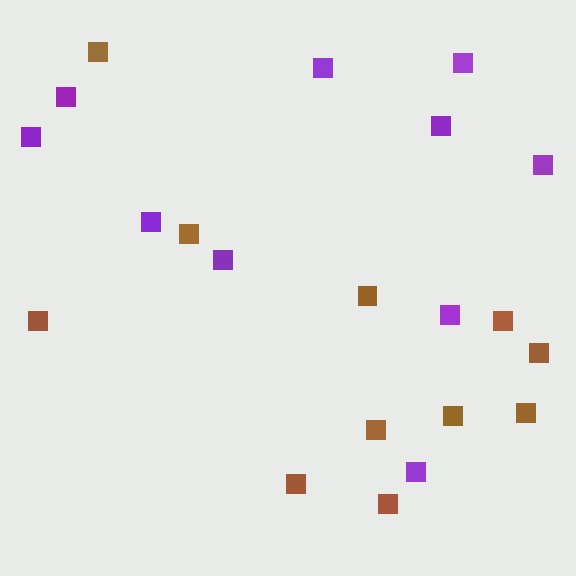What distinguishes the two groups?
There are 2 groups: one group of brown squares (11) and one group of purple squares (10).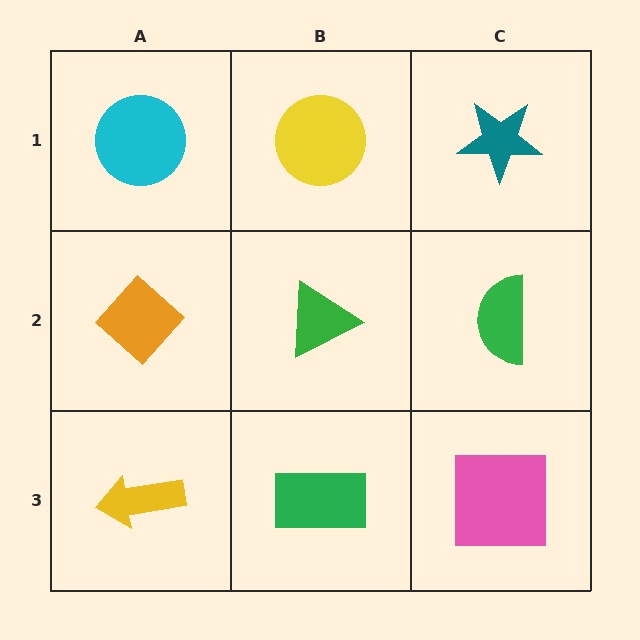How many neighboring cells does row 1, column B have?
3.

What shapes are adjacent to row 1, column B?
A green triangle (row 2, column B), a cyan circle (row 1, column A), a teal star (row 1, column C).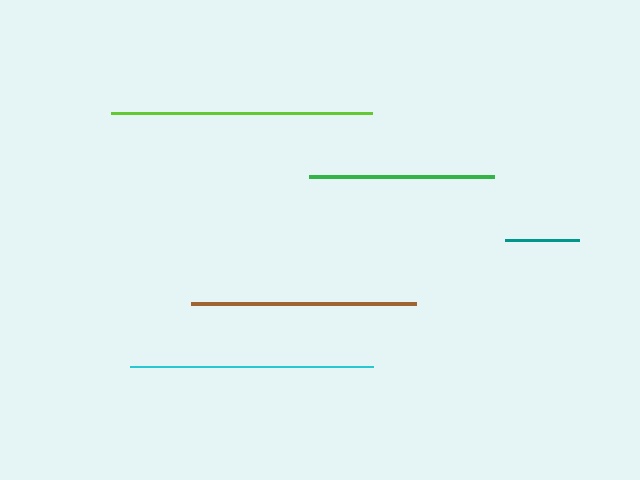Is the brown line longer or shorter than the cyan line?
The cyan line is longer than the brown line.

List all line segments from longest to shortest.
From longest to shortest: lime, cyan, brown, green, teal.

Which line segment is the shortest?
The teal line is the shortest at approximately 74 pixels.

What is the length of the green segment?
The green segment is approximately 185 pixels long.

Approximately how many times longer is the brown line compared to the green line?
The brown line is approximately 1.2 times the length of the green line.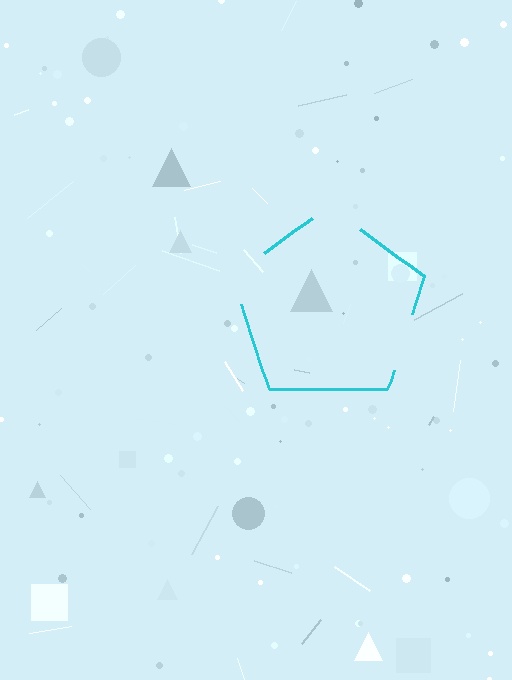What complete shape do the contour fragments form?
The contour fragments form a pentagon.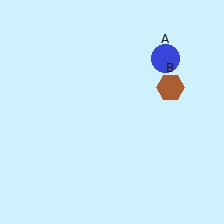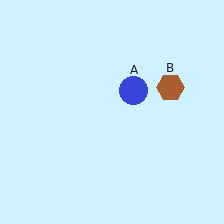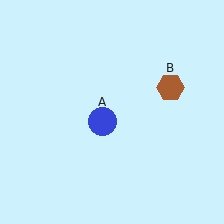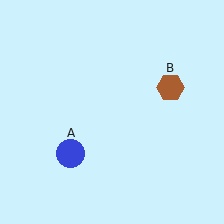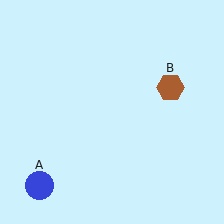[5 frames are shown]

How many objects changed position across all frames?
1 object changed position: blue circle (object A).